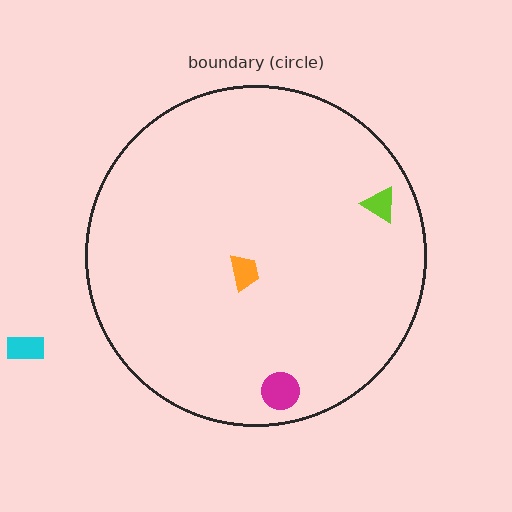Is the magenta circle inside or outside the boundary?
Inside.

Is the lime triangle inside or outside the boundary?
Inside.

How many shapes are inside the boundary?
3 inside, 1 outside.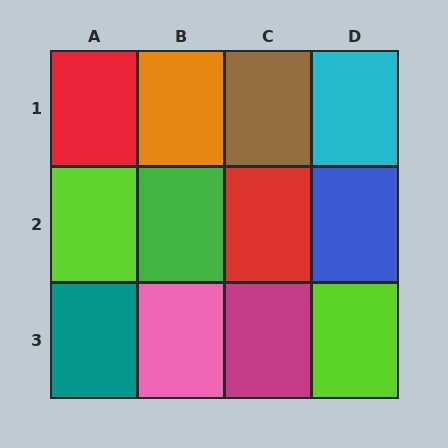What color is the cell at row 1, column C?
Brown.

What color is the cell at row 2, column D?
Blue.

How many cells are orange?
1 cell is orange.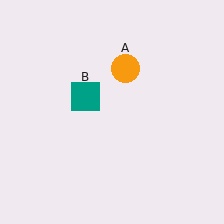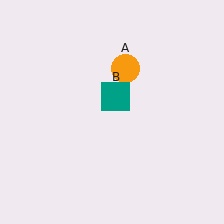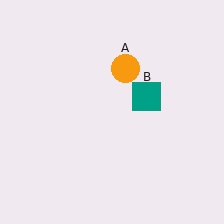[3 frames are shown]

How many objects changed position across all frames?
1 object changed position: teal square (object B).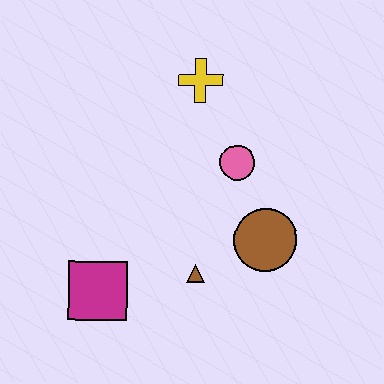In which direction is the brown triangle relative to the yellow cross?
The brown triangle is below the yellow cross.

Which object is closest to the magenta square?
The brown triangle is closest to the magenta square.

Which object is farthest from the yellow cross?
The magenta square is farthest from the yellow cross.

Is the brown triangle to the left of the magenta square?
No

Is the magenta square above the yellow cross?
No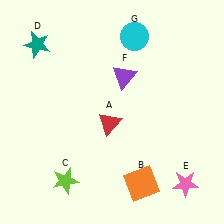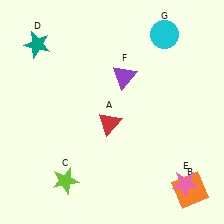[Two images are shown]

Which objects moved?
The objects that moved are: the orange square (B), the cyan circle (G).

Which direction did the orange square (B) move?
The orange square (B) moved right.